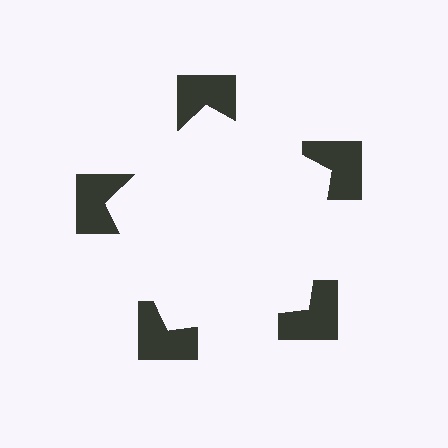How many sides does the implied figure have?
5 sides.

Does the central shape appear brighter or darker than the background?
It typically appears slightly brighter than the background, even though no actual brightness change is drawn.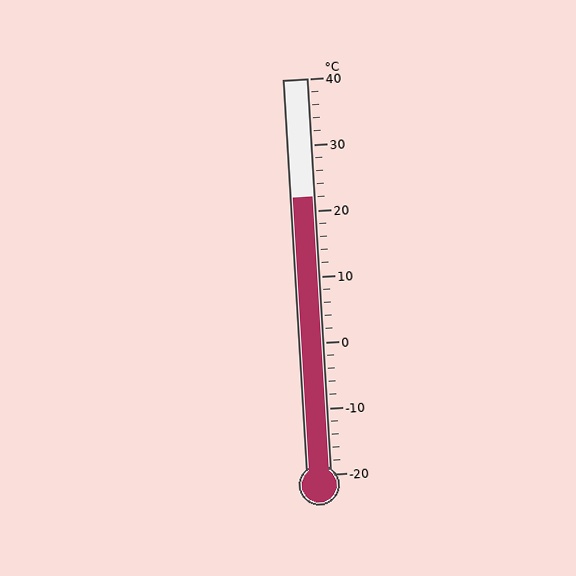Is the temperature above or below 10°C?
The temperature is above 10°C.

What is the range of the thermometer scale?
The thermometer scale ranges from -20°C to 40°C.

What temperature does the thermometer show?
The thermometer shows approximately 22°C.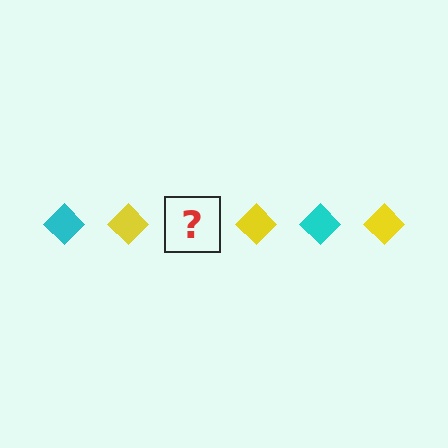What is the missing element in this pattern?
The missing element is a cyan diamond.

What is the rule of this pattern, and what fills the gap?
The rule is that the pattern cycles through cyan, yellow diamonds. The gap should be filled with a cyan diamond.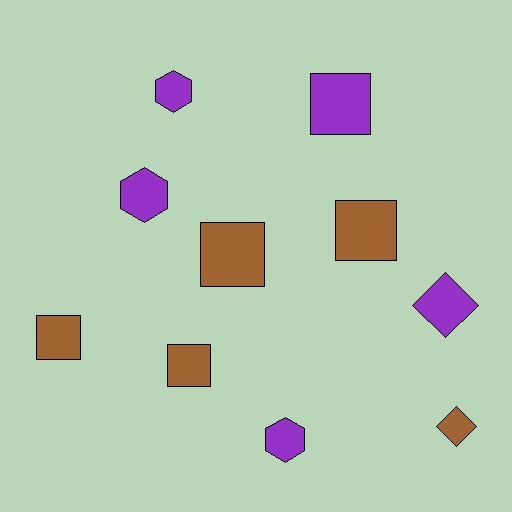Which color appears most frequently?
Purple, with 5 objects.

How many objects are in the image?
There are 10 objects.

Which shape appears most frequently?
Square, with 5 objects.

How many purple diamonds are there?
There is 1 purple diamond.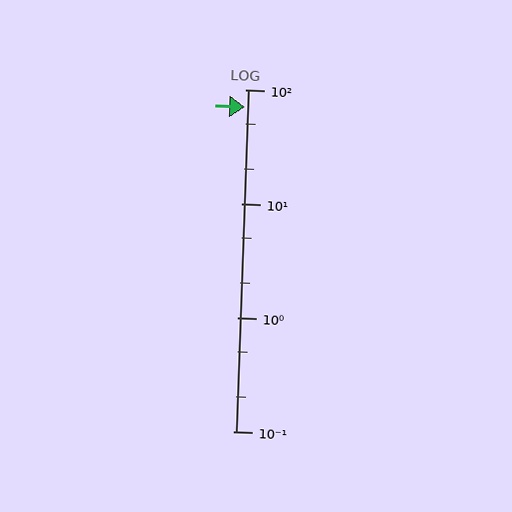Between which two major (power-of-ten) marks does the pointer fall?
The pointer is between 10 and 100.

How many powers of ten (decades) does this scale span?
The scale spans 3 decades, from 0.1 to 100.